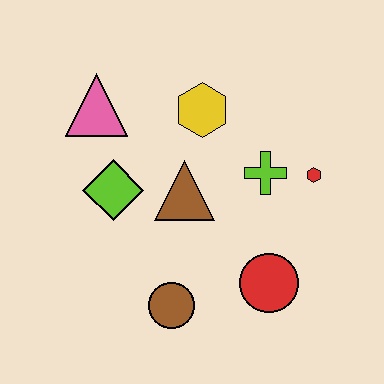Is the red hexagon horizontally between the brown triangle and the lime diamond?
No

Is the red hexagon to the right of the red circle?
Yes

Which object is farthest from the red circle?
The pink triangle is farthest from the red circle.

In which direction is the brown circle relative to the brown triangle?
The brown circle is below the brown triangle.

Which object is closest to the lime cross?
The red hexagon is closest to the lime cross.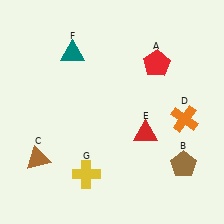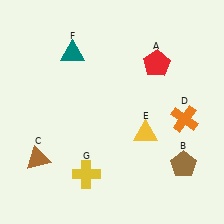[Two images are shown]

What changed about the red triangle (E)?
In Image 1, E is red. In Image 2, it changed to yellow.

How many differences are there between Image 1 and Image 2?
There is 1 difference between the two images.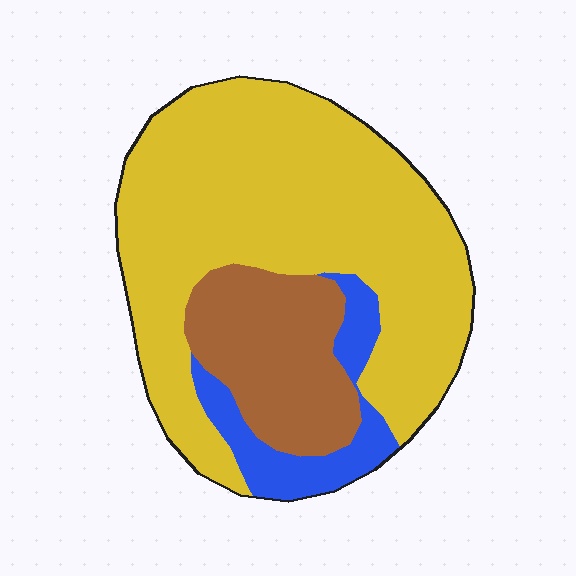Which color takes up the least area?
Blue, at roughly 10%.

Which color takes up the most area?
Yellow, at roughly 70%.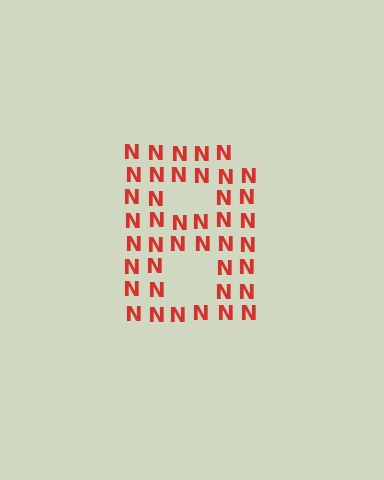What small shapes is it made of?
It is made of small letter N's.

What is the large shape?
The large shape is the letter B.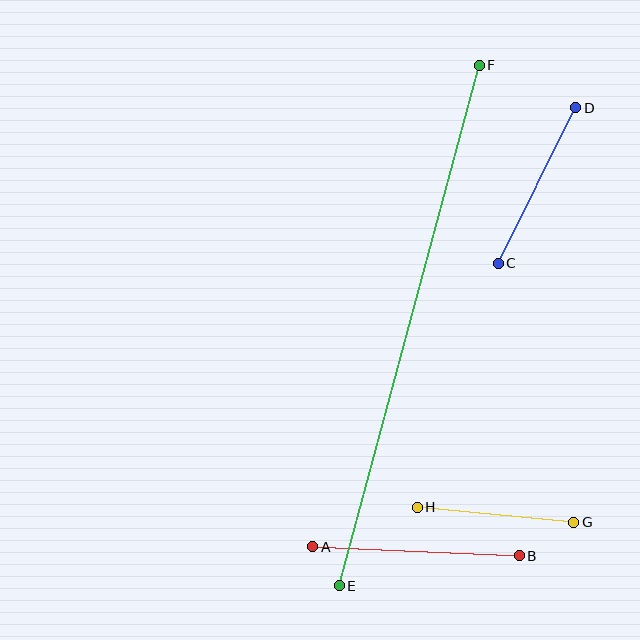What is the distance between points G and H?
The distance is approximately 158 pixels.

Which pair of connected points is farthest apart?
Points E and F are farthest apart.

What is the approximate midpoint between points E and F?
The midpoint is at approximately (409, 325) pixels.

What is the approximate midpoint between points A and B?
The midpoint is at approximately (416, 551) pixels.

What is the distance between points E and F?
The distance is approximately 539 pixels.